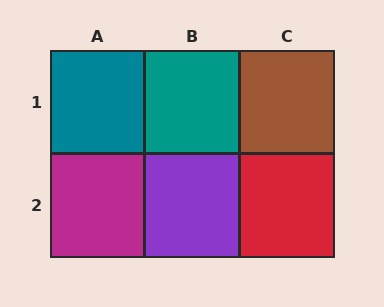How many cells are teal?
2 cells are teal.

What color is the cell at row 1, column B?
Teal.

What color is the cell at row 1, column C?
Brown.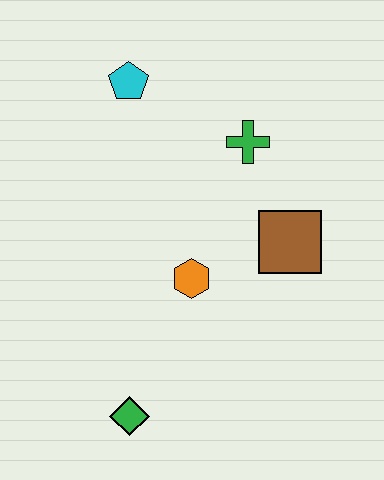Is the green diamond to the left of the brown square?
Yes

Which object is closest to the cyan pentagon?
The green cross is closest to the cyan pentagon.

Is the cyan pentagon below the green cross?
No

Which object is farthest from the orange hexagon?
The cyan pentagon is farthest from the orange hexagon.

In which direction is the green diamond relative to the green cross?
The green diamond is below the green cross.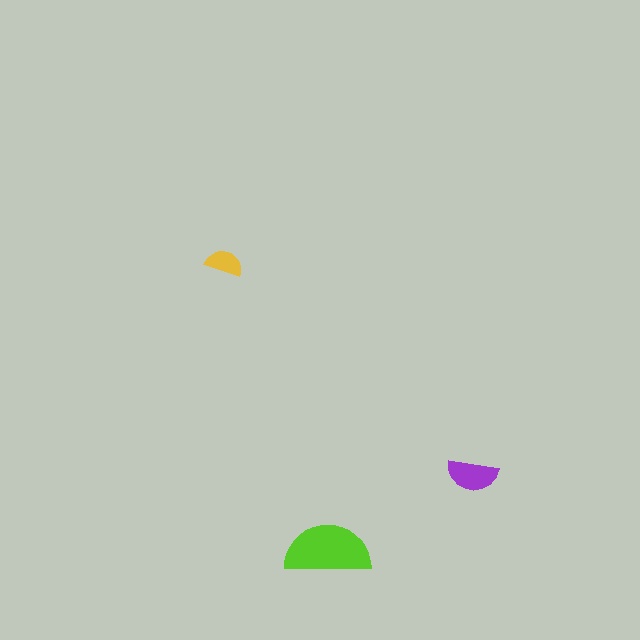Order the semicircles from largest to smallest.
the lime one, the purple one, the yellow one.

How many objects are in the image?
There are 3 objects in the image.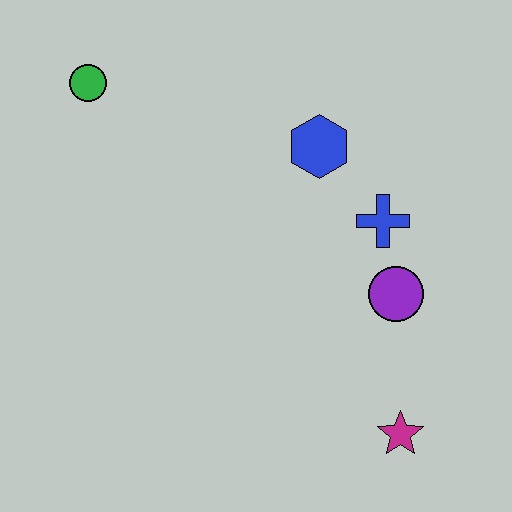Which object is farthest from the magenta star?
The green circle is farthest from the magenta star.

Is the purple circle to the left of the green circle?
No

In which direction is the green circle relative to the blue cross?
The green circle is to the left of the blue cross.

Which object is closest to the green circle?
The blue hexagon is closest to the green circle.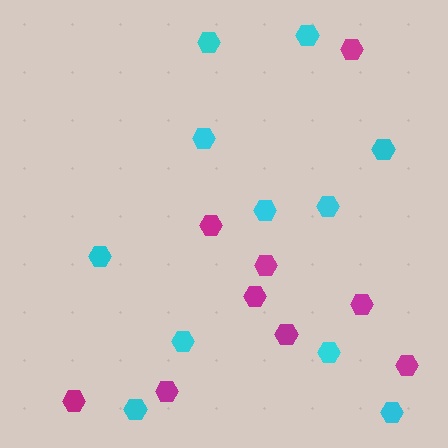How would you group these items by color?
There are 2 groups: one group of cyan hexagons (11) and one group of magenta hexagons (9).